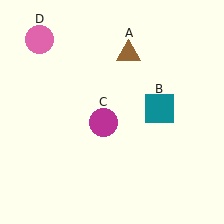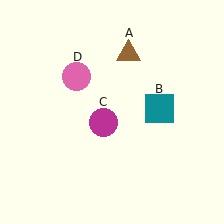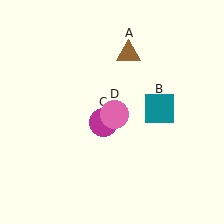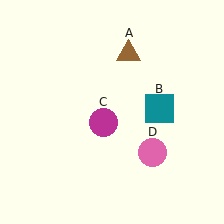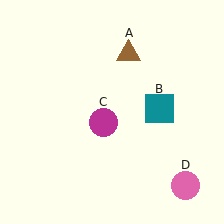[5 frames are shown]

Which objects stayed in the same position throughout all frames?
Brown triangle (object A) and teal square (object B) and magenta circle (object C) remained stationary.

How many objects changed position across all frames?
1 object changed position: pink circle (object D).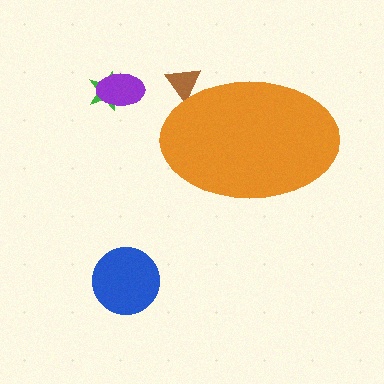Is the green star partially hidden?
No, the green star is fully visible.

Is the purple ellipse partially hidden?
No, the purple ellipse is fully visible.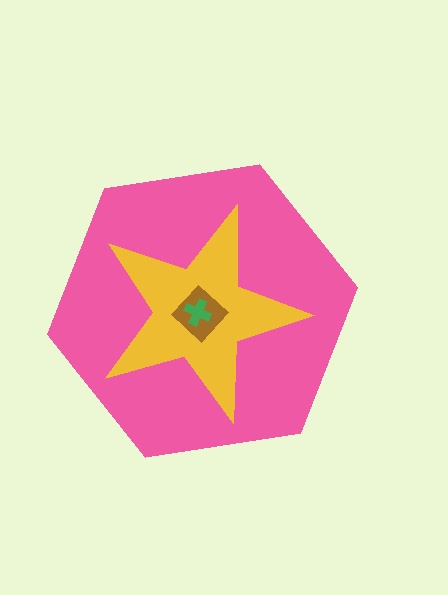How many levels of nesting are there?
4.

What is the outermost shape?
The pink hexagon.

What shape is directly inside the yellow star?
The brown diamond.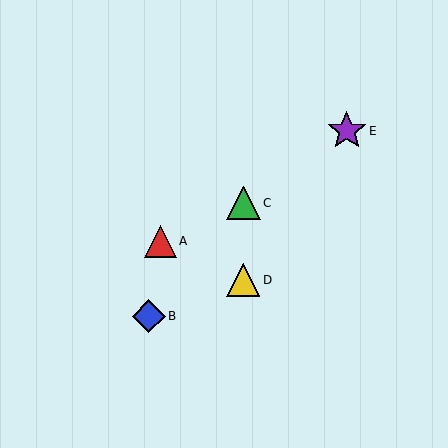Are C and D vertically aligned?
Yes, both are at x≈243.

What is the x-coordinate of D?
Object D is at x≈243.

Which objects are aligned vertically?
Objects C, D are aligned vertically.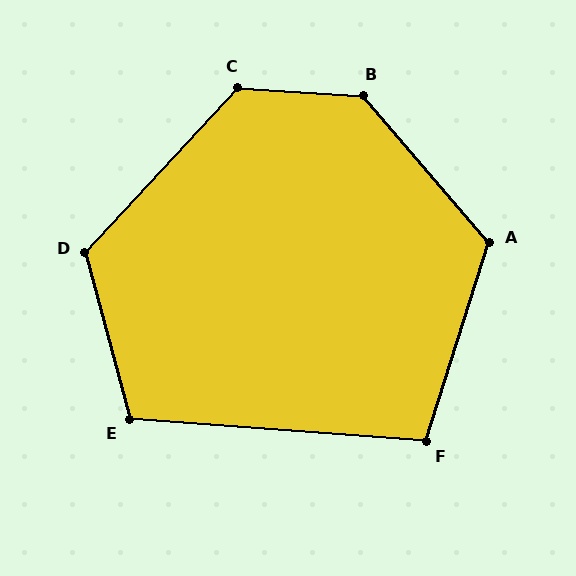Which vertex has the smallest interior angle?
F, at approximately 103 degrees.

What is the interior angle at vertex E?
Approximately 109 degrees (obtuse).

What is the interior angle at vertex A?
Approximately 122 degrees (obtuse).